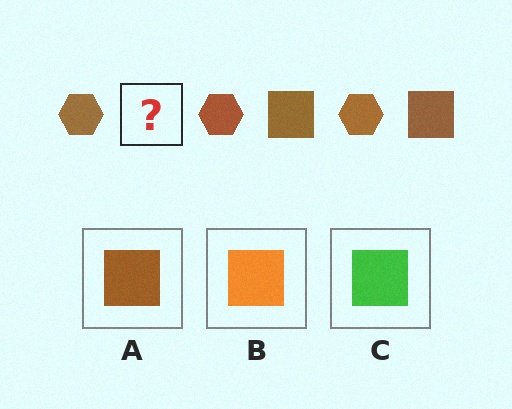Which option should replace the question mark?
Option A.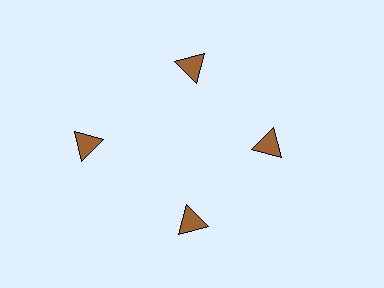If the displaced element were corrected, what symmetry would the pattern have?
It would have 4-fold rotational symmetry — the pattern would map onto itself every 90 degrees.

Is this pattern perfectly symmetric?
No. The 4 brown triangles are arranged in a ring, but one element near the 9 o'clock position is pushed outward from the center, breaking the 4-fold rotational symmetry.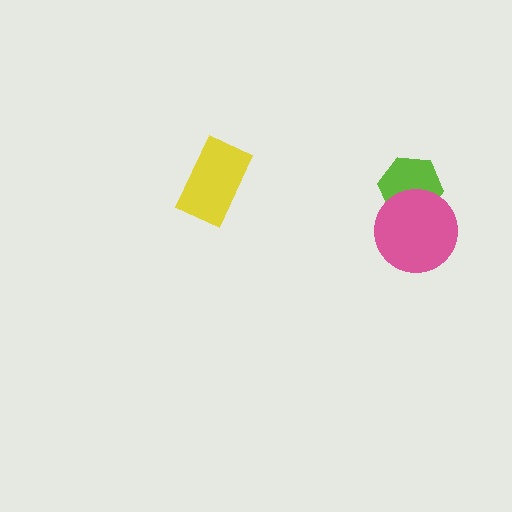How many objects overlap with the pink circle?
1 object overlaps with the pink circle.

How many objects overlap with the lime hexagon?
1 object overlaps with the lime hexagon.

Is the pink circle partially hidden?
No, no other shape covers it.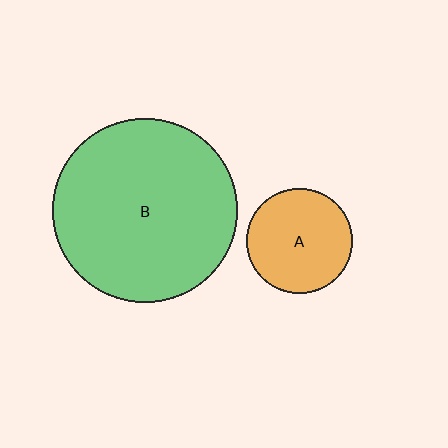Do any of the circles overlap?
No, none of the circles overlap.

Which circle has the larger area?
Circle B (green).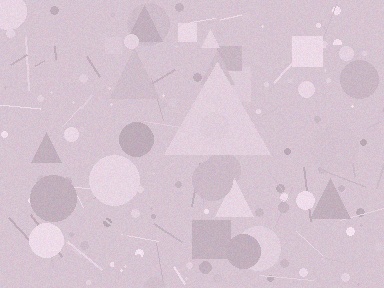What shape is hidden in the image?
A triangle is hidden in the image.